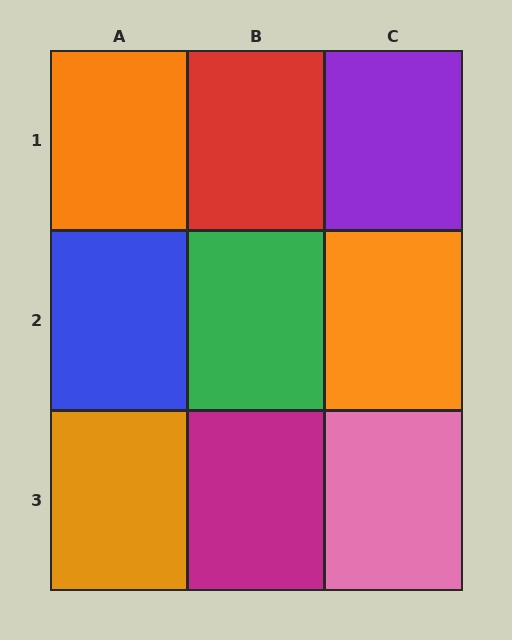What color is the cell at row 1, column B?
Red.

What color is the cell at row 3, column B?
Magenta.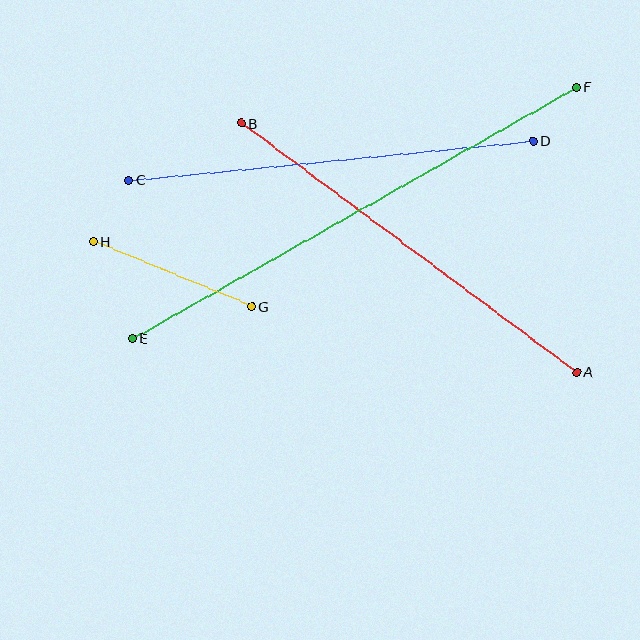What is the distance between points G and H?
The distance is approximately 171 pixels.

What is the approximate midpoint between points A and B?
The midpoint is at approximately (409, 248) pixels.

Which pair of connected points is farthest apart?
Points E and F are farthest apart.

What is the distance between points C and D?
The distance is approximately 406 pixels.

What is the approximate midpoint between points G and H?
The midpoint is at approximately (173, 274) pixels.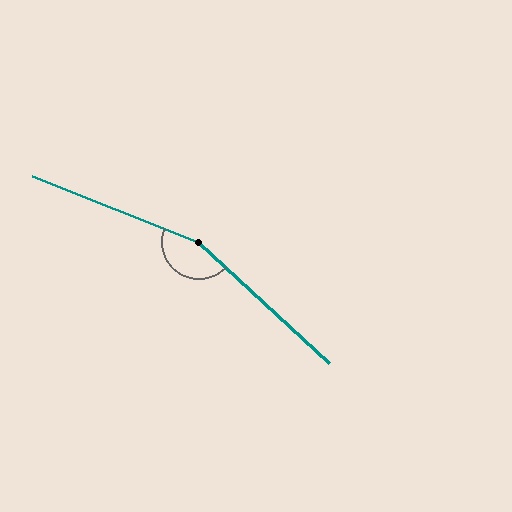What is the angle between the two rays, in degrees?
Approximately 158 degrees.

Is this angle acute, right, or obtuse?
It is obtuse.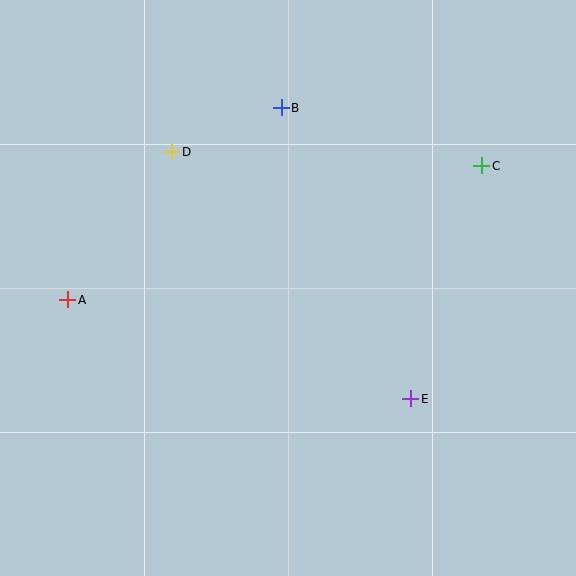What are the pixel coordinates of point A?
Point A is at (68, 300).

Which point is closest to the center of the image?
Point E at (411, 399) is closest to the center.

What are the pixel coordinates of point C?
Point C is at (482, 166).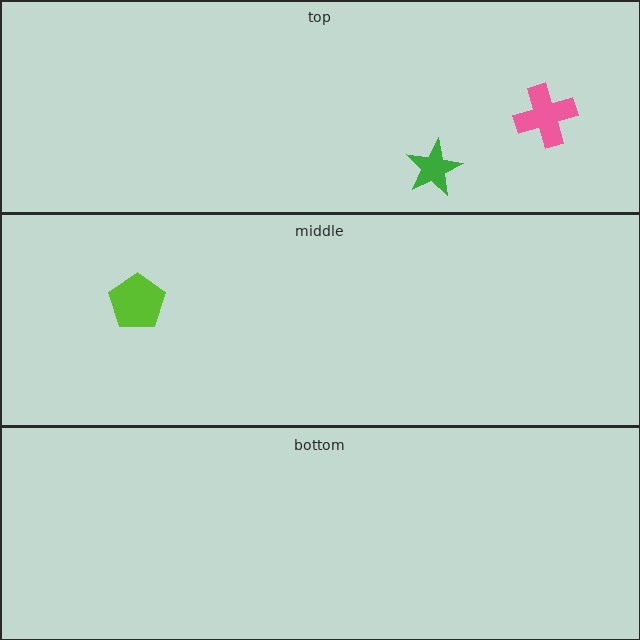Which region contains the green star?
The top region.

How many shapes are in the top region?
2.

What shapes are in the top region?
The green star, the pink cross.